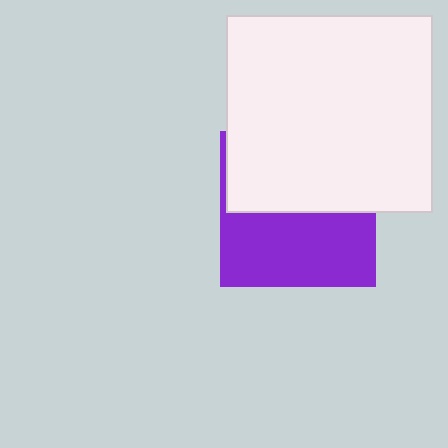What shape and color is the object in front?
The object in front is a white rectangle.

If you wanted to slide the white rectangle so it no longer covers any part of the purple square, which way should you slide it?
Slide it up — that is the most direct way to separate the two shapes.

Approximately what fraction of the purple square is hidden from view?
Roughly 51% of the purple square is hidden behind the white rectangle.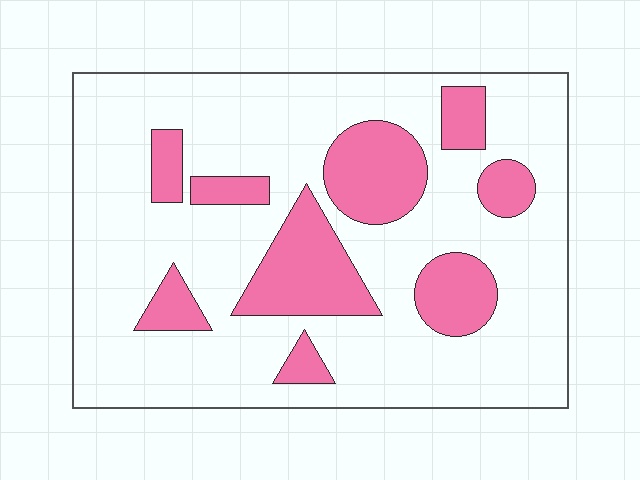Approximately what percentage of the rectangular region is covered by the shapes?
Approximately 25%.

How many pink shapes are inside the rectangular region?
9.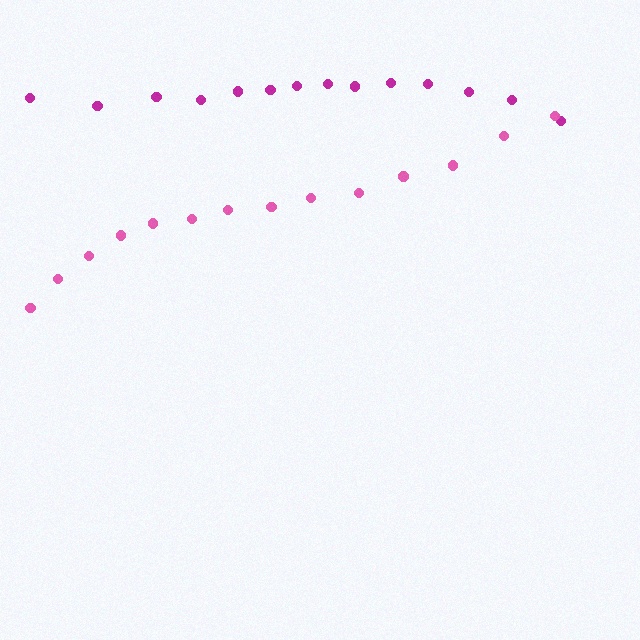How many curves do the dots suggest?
There are 2 distinct paths.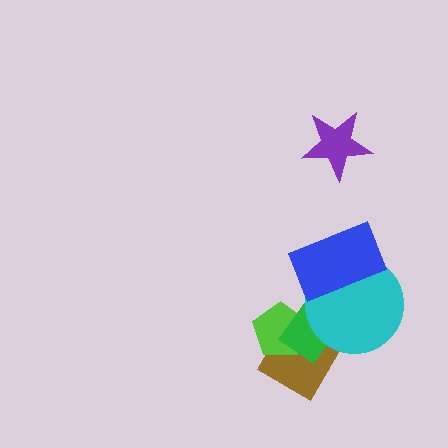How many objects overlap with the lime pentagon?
2 objects overlap with the lime pentagon.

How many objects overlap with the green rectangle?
4 objects overlap with the green rectangle.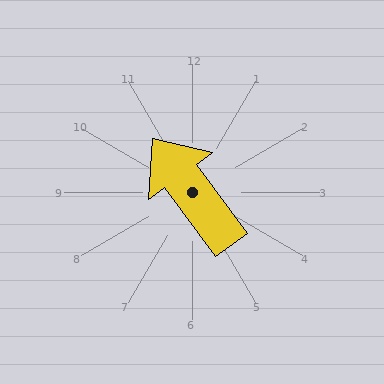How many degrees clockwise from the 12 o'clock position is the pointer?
Approximately 324 degrees.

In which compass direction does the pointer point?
Northwest.